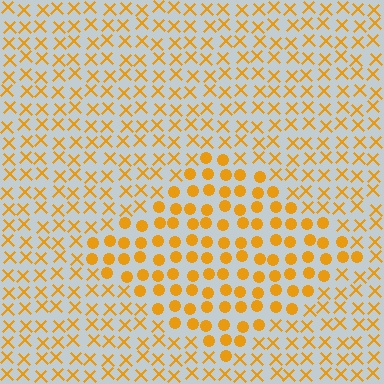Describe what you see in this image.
The image is filled with small orange elements arranged in a uniform grid. A diamond-shaped region contains circles, while the surrounding area contains X marks. The boundary is defined purely by the change in element shape.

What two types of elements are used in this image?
The image uses circles inside the diamond region and X marks outside it.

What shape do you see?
I see a diamond.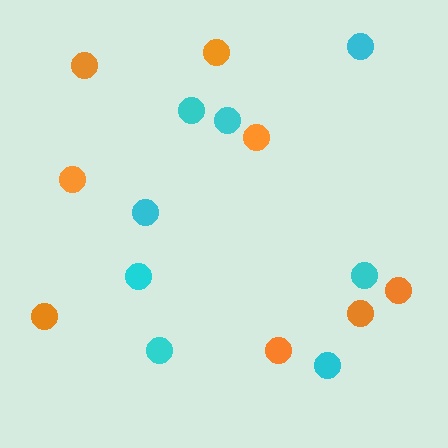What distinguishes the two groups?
There are 2 groups: one group of orange circles (8) and one group of cyan circles (8).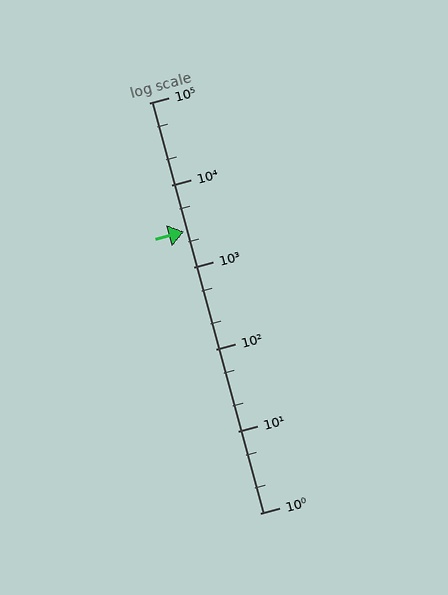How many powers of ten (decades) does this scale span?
The scale spans 5 decades, from 1 to 100000.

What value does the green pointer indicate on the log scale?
The pointer indicates approximately 2700.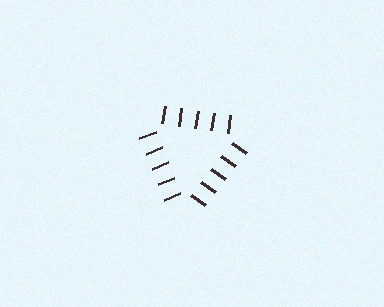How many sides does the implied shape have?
3 sides — the line-ends trace a triangle.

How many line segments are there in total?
15 — 5 along each of the 3 edges.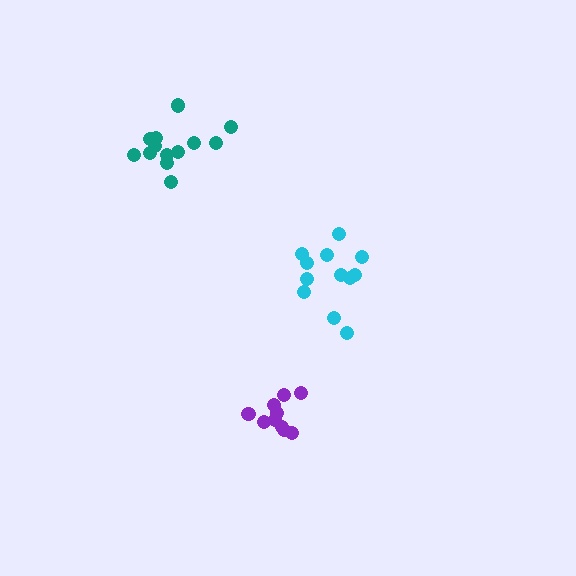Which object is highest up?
The teal cluster is topmost.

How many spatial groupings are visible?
There are 3 spatial groupings.